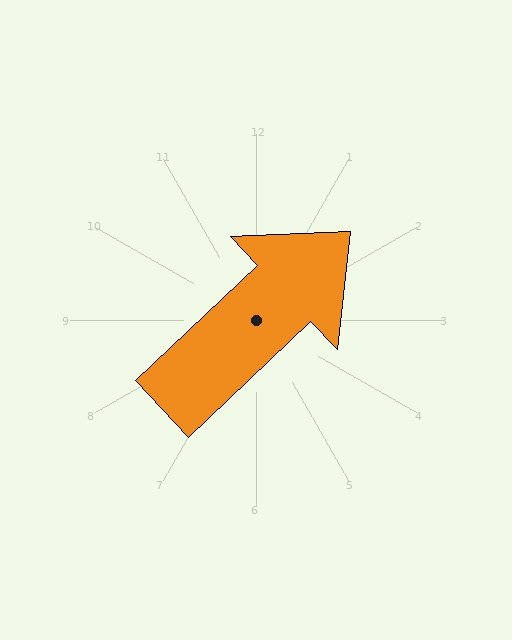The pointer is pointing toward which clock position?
Roughly 2 o'clock.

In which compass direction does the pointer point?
Northeast.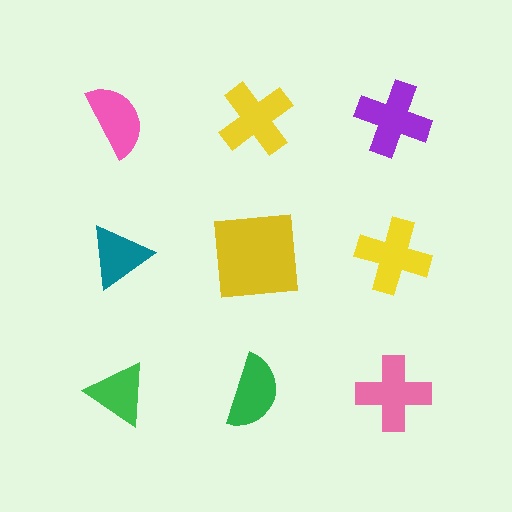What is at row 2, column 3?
A yellow cross.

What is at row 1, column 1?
A pink semicircle.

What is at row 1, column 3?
A purple cross.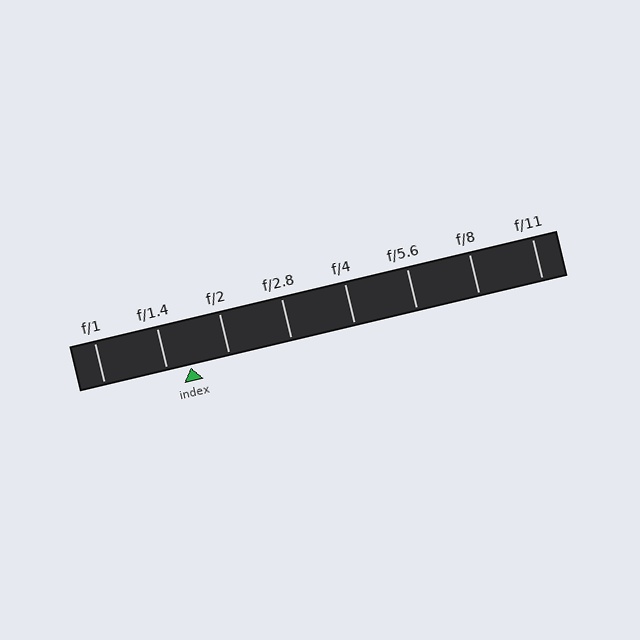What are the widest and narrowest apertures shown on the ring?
The widest aperture shown is f/1 and the narrowest is f/11.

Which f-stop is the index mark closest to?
The index mark is closest to f/1.4.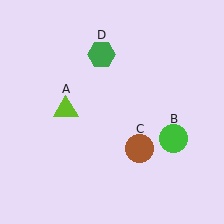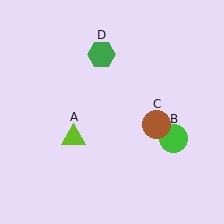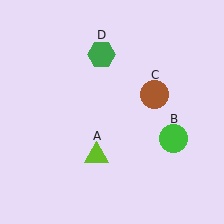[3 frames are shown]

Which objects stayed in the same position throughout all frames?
Green circle (object B) and green hexagon (object D) remained stationary.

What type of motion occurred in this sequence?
The lime triangle (object A), brown circle (object C) rotated counterclockwise around the center of the scene.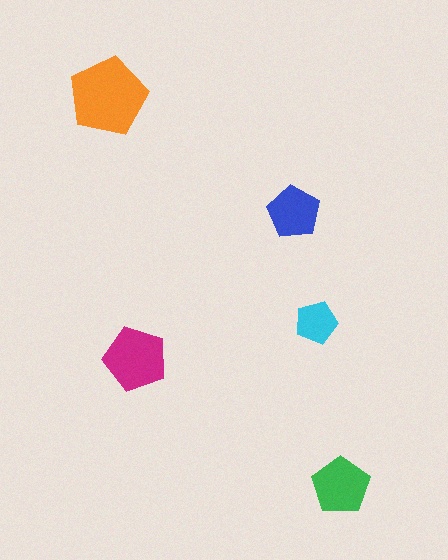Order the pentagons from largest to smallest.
the orange one, the magenta one, the green one, the blue one, the cyan one.